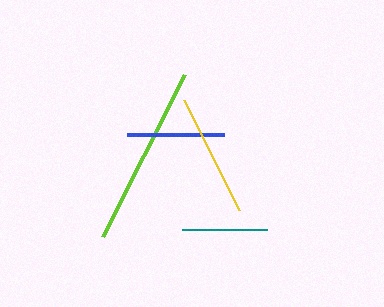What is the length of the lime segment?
The lime segment is approximately 182 pixels long.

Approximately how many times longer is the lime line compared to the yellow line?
The lime line is approximately 1.5 times the length of the yellow line.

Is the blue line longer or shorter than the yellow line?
The yellow line is longer than the blue line.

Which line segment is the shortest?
The teal line is the shortest at approximately 85 pixels.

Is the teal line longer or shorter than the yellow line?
The yellow line is longer than the teal line.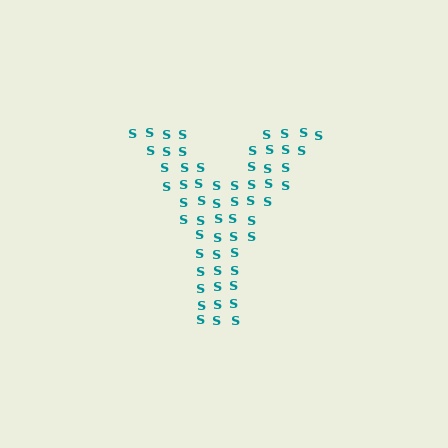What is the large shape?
The large shape is the letter Y.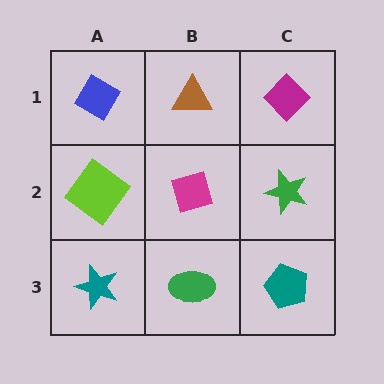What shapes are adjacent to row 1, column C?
A green star (row 2, column C), a brown triangle (row 1, column B).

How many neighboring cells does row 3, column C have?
2.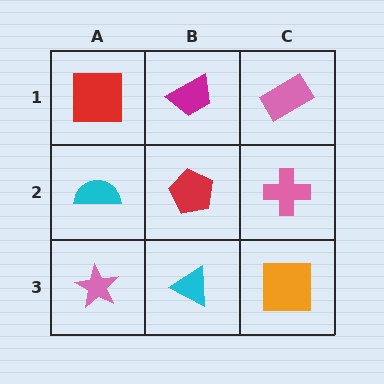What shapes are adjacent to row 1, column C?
A pink cross (row 2, column C), a magenta trapezoid (row 1, column B).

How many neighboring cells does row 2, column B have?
4.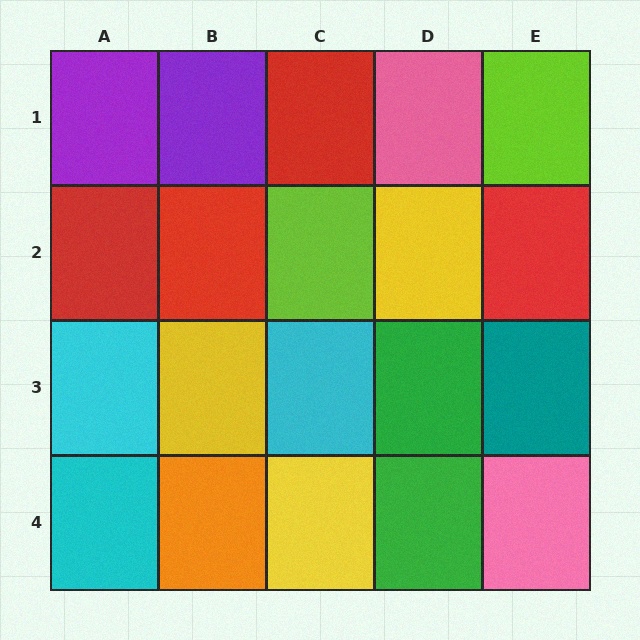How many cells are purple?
2 cells are purple.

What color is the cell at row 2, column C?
Lime.